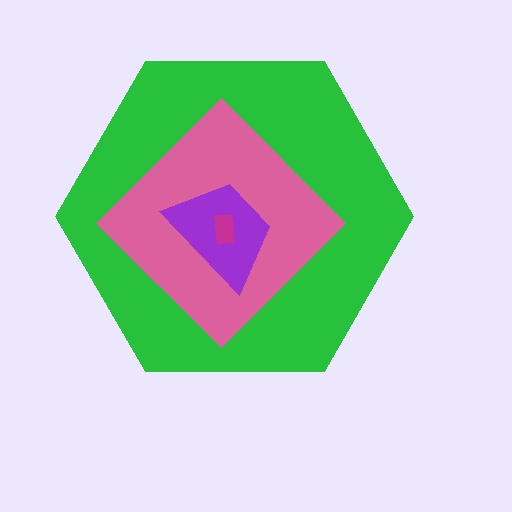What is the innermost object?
The magenta rectangle.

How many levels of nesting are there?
4.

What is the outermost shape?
The green hexagon.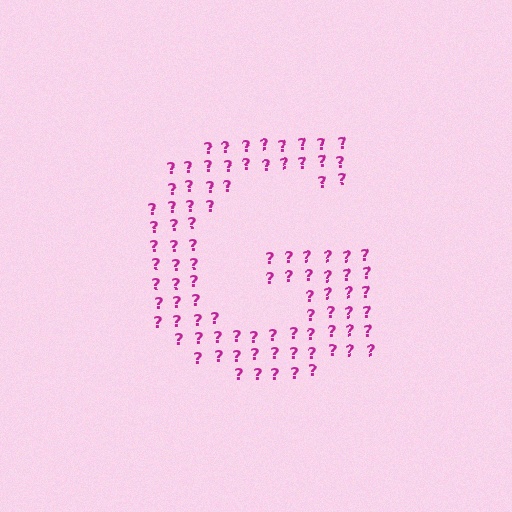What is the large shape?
The large shape is the letter G.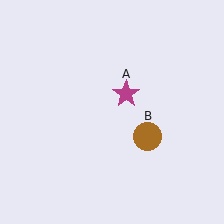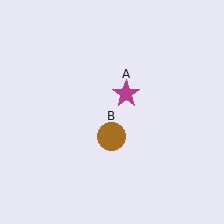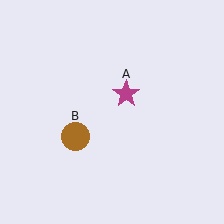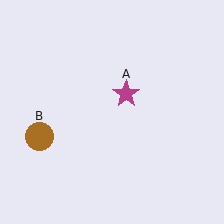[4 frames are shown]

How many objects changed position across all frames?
1 object changed position: brown circle (object B).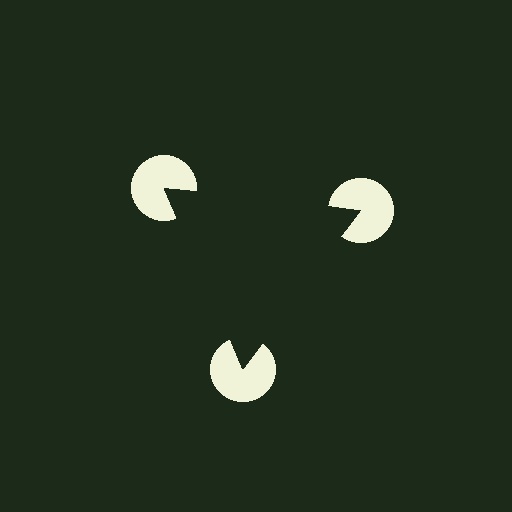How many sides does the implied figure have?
3 sides.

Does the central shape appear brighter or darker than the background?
It typically appears slightly darker than the background, even though no actual brightness change is drawn.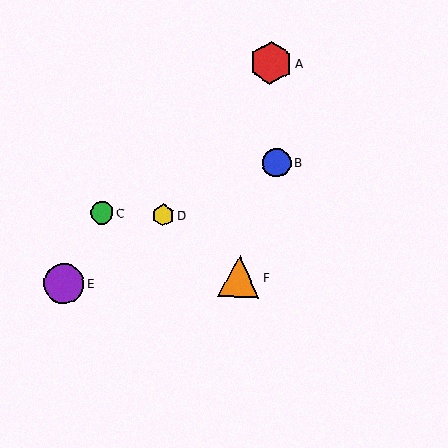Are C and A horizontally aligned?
No, C is at y≈213 and A is at y≈63.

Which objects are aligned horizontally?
Objects C, D are aligned horizontally.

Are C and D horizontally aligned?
Yes, both are at y≈213.